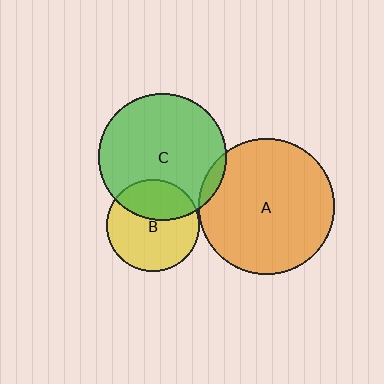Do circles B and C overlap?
Yes.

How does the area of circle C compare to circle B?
Approximately 1.9 times.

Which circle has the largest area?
Circle A (orange).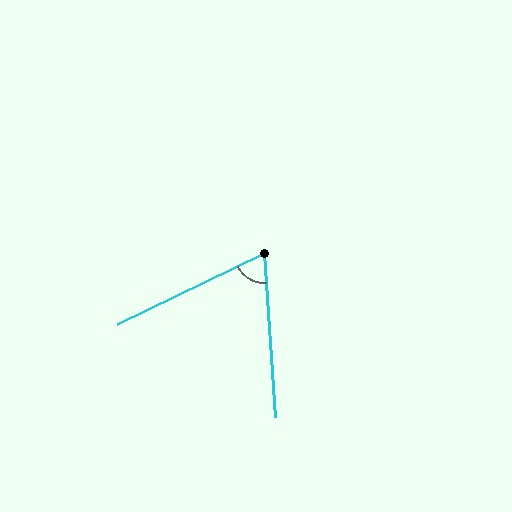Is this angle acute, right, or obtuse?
It is acute.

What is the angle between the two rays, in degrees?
Approximately 68 degrees.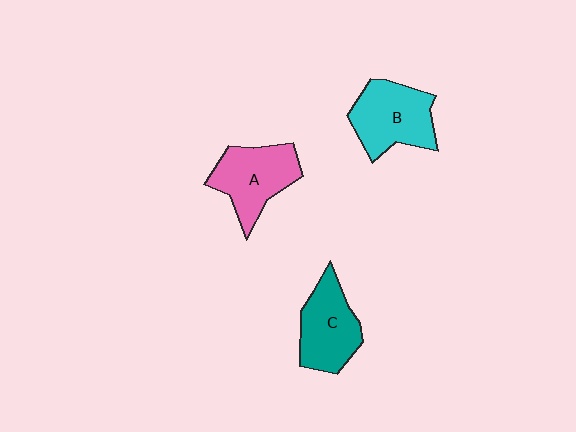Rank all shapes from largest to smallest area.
From largest to smallest: B (cyan), A (pink), C (teal).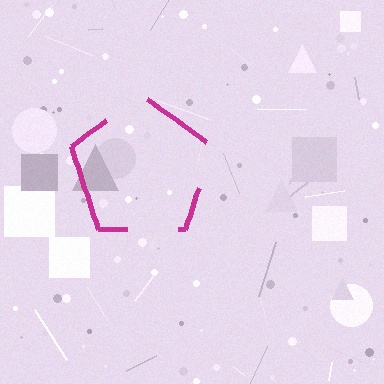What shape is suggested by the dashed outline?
The dashed outline suggests a pentagon.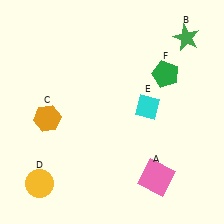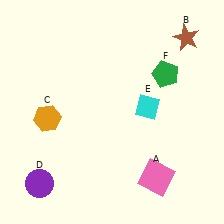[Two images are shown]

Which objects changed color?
B changed from green to brown. D changed from yellow to purple.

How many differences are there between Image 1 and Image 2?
There are 2 differences between the two images.